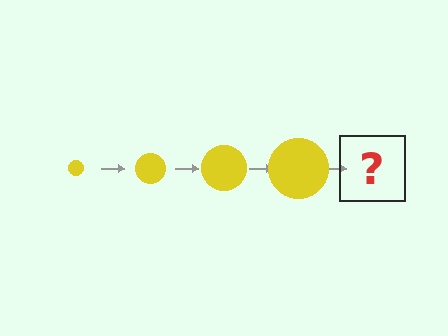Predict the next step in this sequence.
The next step is a yellow circle, larger than the previous one.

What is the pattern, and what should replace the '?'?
The pattern is that the circle gets progressively larger each step. The '?' should be a yellow circle, larger than the previous one.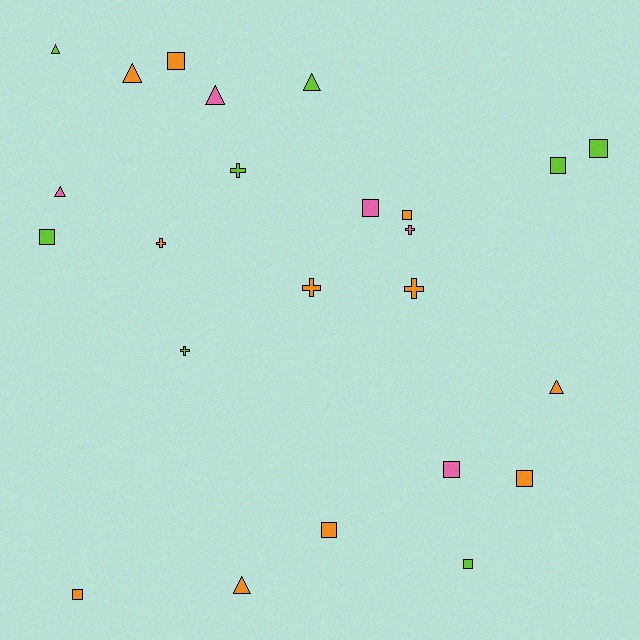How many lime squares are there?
There are 4 lime squares.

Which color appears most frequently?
Orange, with 11 objects.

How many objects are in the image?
There are 24 objects.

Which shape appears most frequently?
Square, with 11 objects.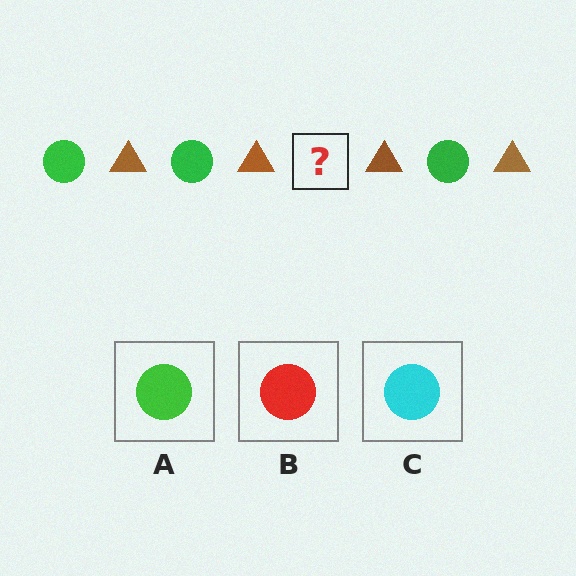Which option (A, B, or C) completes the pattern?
A.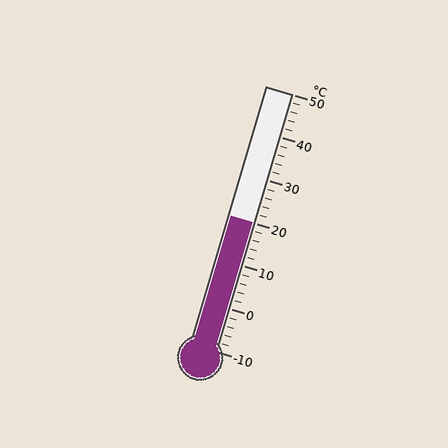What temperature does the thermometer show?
The thermometer shows approximately 20°C.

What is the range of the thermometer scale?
The thermometer scale ranges from -10°C to 50°C.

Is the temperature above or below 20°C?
The temperature is at 20°C.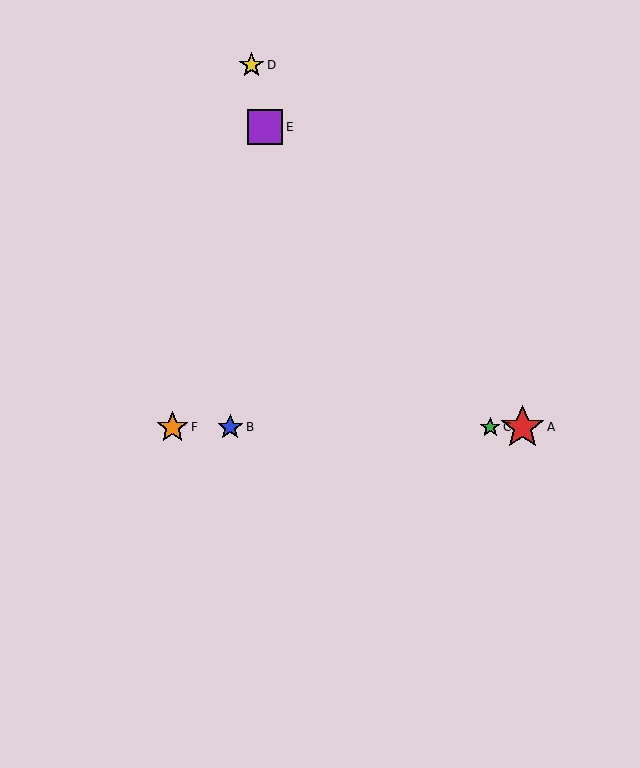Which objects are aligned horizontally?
Objects A, B, C, F are aligned horizontally.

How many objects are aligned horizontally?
4 objects (A, B, C, F) are aligned horizontally.